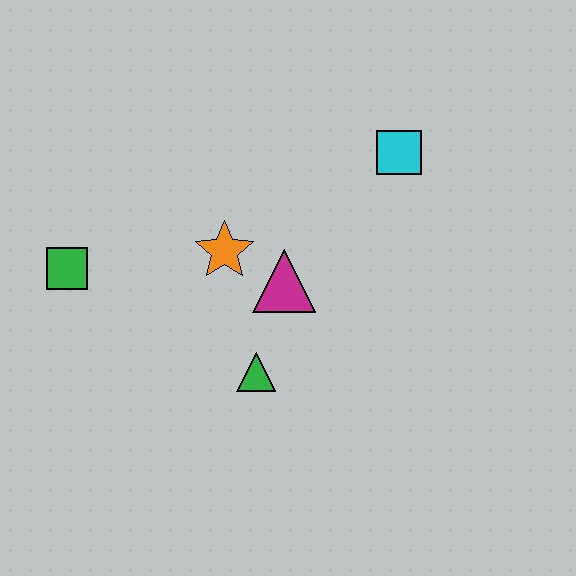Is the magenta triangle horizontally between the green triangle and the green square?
No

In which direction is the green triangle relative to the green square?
The green triangle is to the right of the green square.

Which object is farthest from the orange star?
The cyan square is farthest from the orange star.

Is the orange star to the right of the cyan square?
No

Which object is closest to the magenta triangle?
The orange star is closest to the magenta triangle.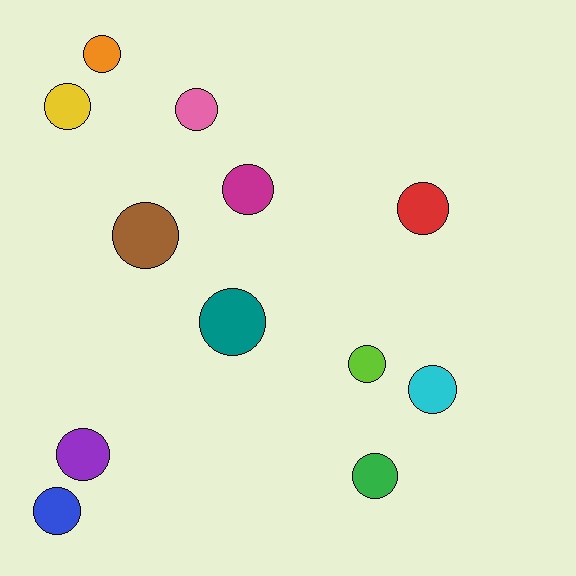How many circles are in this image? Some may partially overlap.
There are 12 circles.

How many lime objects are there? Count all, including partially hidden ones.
There is 1 lime object.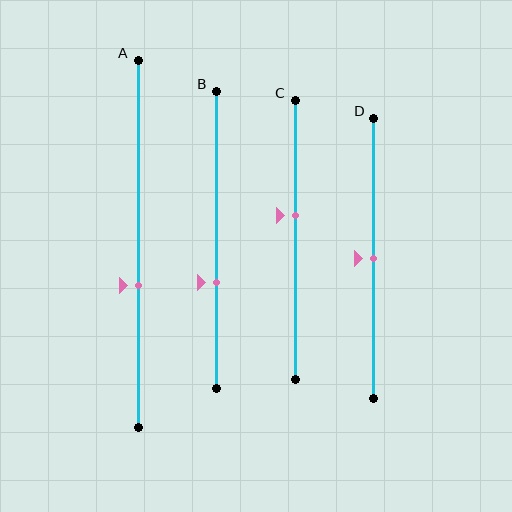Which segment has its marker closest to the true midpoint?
Segment D has its marker closest to the true midpoint.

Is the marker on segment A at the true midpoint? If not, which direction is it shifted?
No, the marker on segment A is shifted downward by about 11% of the segment length.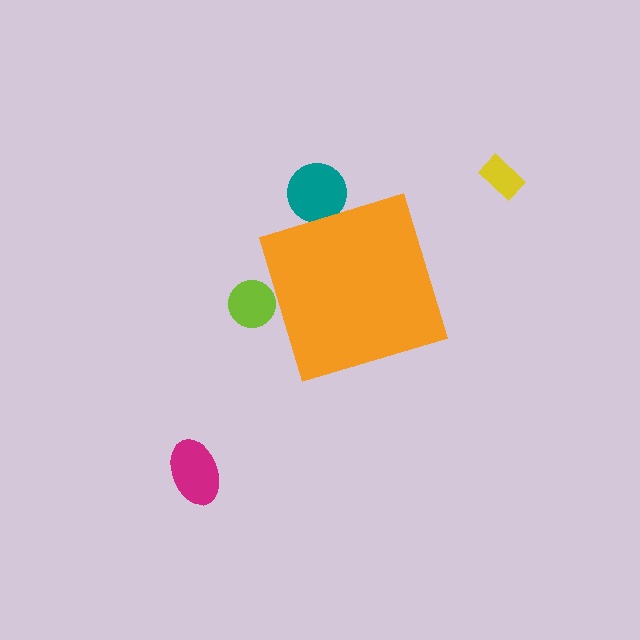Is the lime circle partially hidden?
Yes, the lime circle is partially hidden behind the orange diamond.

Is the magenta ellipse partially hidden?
No, the magenta ellipse is fully visible.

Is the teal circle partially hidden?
Yes, the teal circle is partially hidden behind the orange diamond.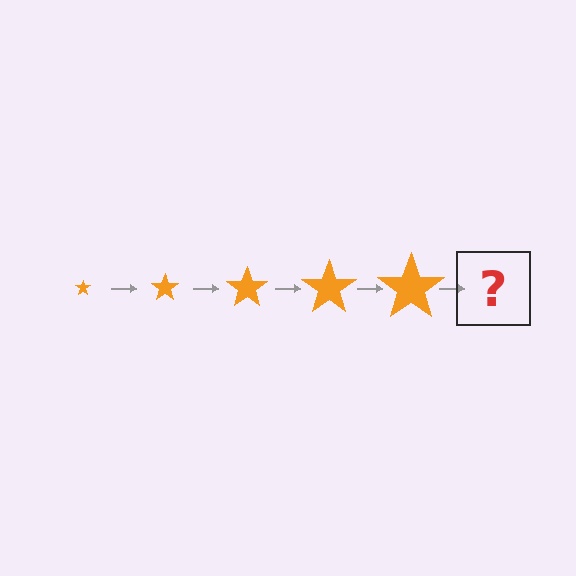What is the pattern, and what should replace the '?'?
The pattern is that the star gets progressively larger each step. The '?' should be an orange star, larger than the previous one.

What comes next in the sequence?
The next element should be an orange star, larger than the previous one.